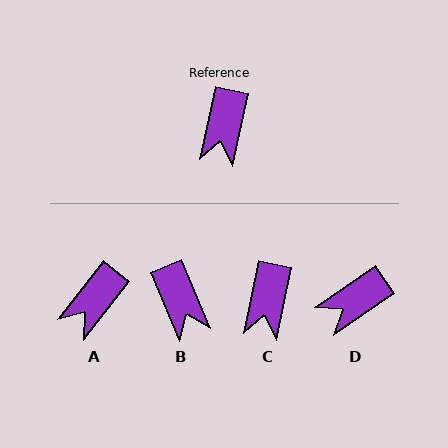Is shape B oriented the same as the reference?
No, it is off by about 35 degrees.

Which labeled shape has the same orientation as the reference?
C.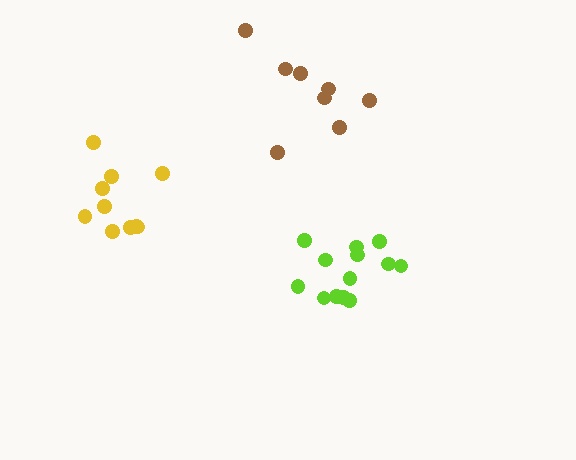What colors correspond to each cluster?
The clusters are colored: yellow, lime, brown.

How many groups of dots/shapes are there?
There are 3 groups.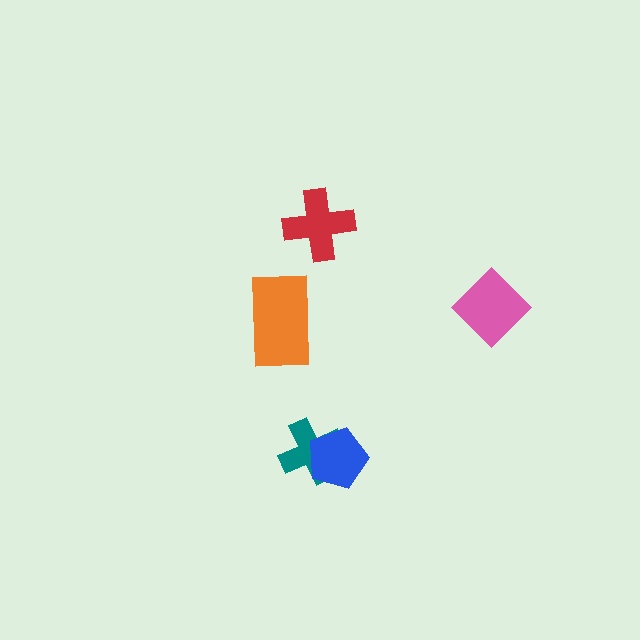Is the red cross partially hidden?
No, no other shape covers it.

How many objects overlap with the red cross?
0 objects overlap with the red cross.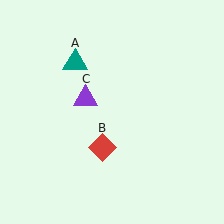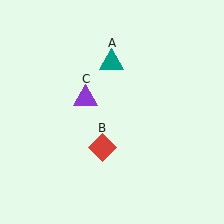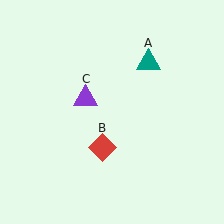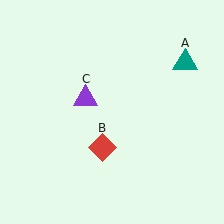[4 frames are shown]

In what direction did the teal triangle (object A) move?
The teal triangle (object A) moved right.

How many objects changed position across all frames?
1 object changed position: teal triangle (object A).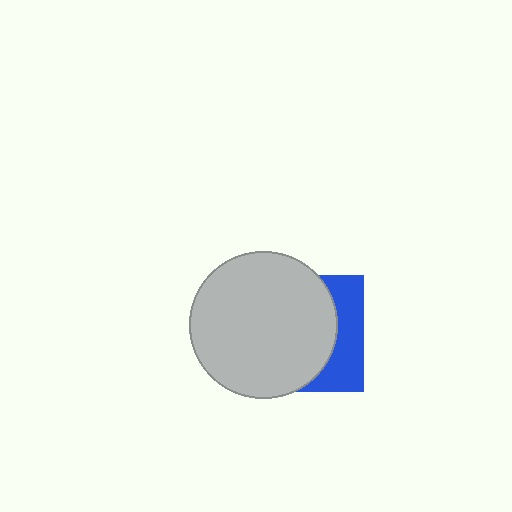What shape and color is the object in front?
The object in front is a light gray circle.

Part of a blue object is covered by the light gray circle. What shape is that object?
It is a square.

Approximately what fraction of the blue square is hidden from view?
Roughly 70% of the blue square is hidden behind the light gray circle.